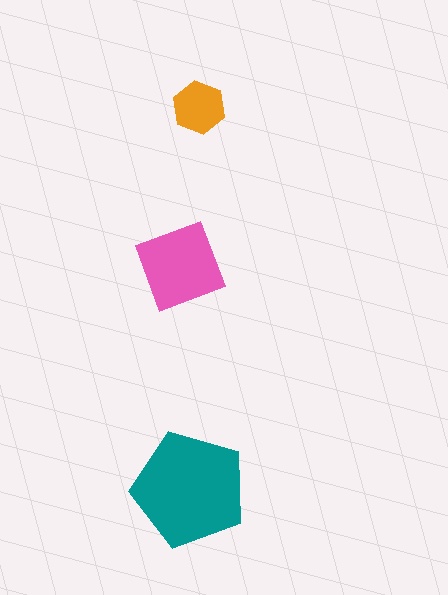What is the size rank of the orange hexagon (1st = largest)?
3rd.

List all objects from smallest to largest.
The orange hexagon, the pink diamond, the teal pentagon.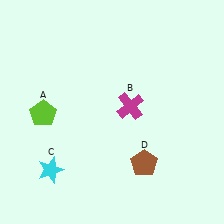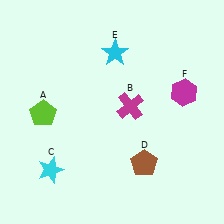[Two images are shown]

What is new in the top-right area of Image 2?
A cyan star (E) was added in the top-right area of Image 2.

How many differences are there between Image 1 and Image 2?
There are 2 differences between the two images.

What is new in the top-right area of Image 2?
A magenta hexagon (F) was added in the top-right area of Image 2.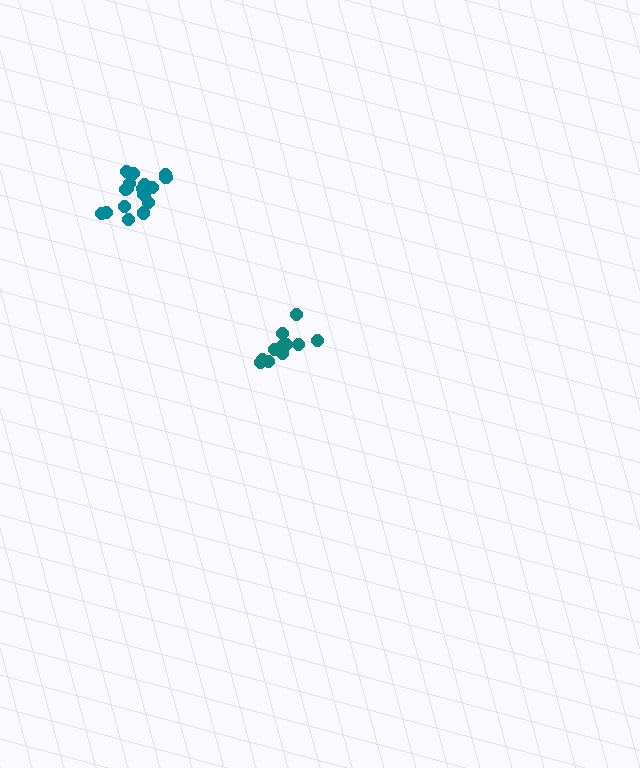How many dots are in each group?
Group 1: 11 dots, Group 2: 17 dots (28 total).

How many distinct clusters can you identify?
There are 2 distinct clusters.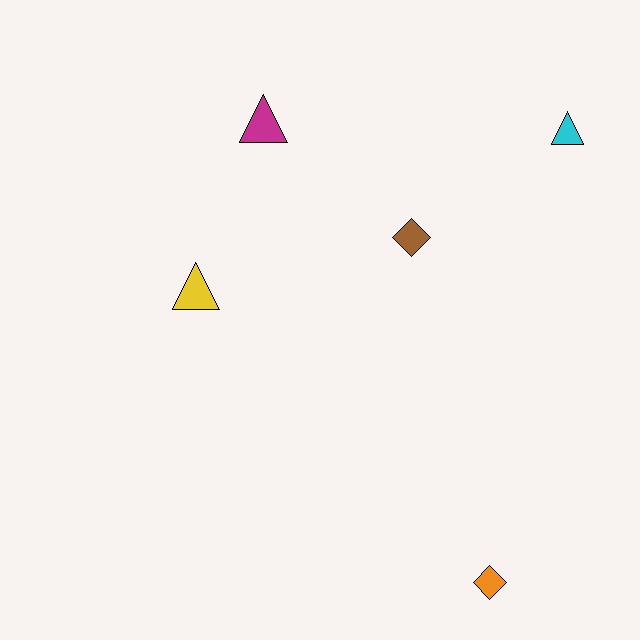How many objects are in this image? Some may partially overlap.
There are 5 objects.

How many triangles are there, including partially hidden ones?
There are 3 triangles.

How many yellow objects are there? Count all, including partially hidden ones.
There is 1 yellow object.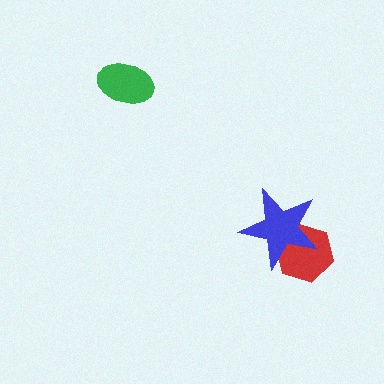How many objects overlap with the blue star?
1 object overlaps with the blue star.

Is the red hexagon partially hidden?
Yes, it is partially covered by another shape.